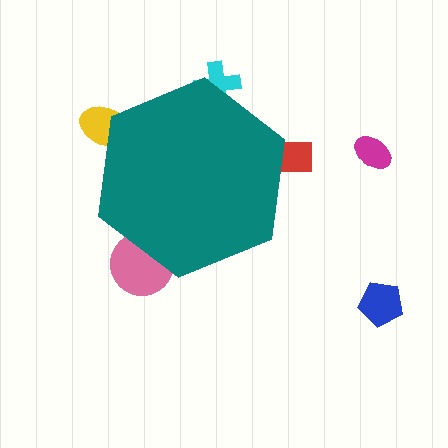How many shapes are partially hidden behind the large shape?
4 shapes are partially hidden.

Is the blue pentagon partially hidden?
No, the blue pentagon is fully visible.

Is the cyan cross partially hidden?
Yes, the cyan cross is partially hidden behind the teal hexagon.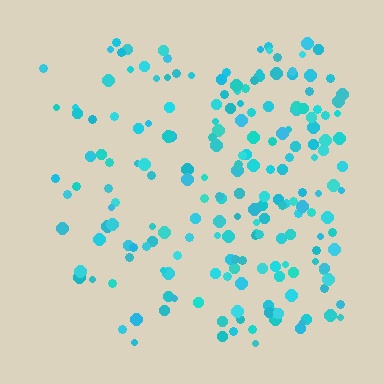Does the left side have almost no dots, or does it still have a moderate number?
Still a moderate number, just noticeably fewer than the right.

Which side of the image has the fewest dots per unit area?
The left.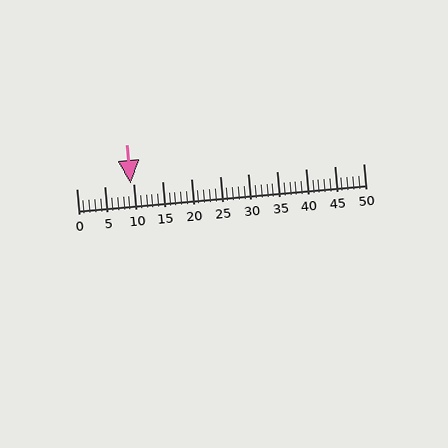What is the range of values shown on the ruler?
The ruler shows values from 0 to 50.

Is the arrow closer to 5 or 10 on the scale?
The arrow is closer to 10.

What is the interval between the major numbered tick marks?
The major tick marks are spaced 5 units apart.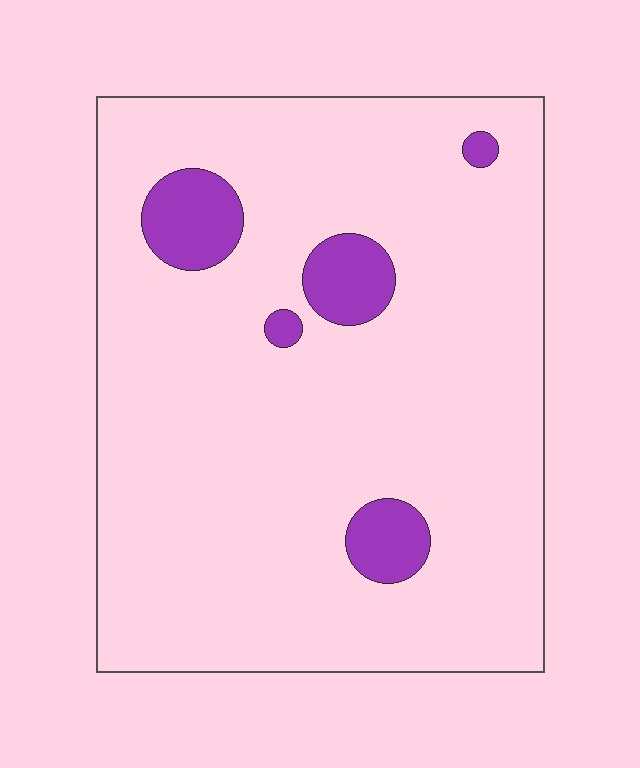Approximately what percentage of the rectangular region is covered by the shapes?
Approximately 10%.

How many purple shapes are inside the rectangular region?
5.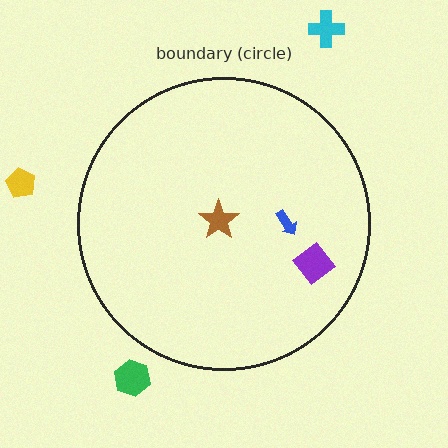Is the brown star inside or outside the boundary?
Inside.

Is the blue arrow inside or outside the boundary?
Inside.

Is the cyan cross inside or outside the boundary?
Outside.